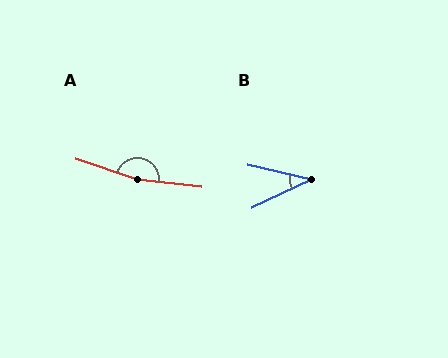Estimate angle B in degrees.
Approximately 38 degrees.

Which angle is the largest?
A, at approximately 168 degrees.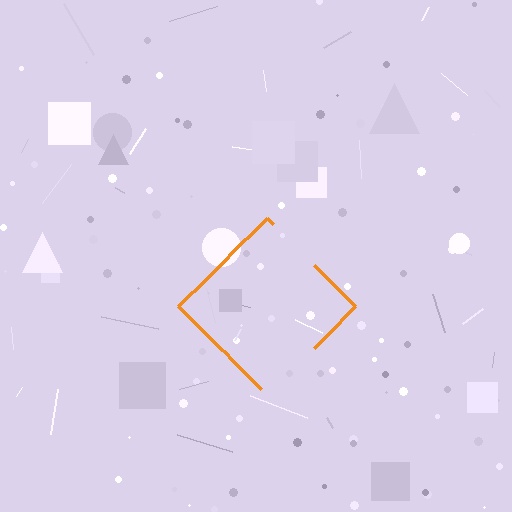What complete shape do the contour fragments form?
The contour fragments form a diamond.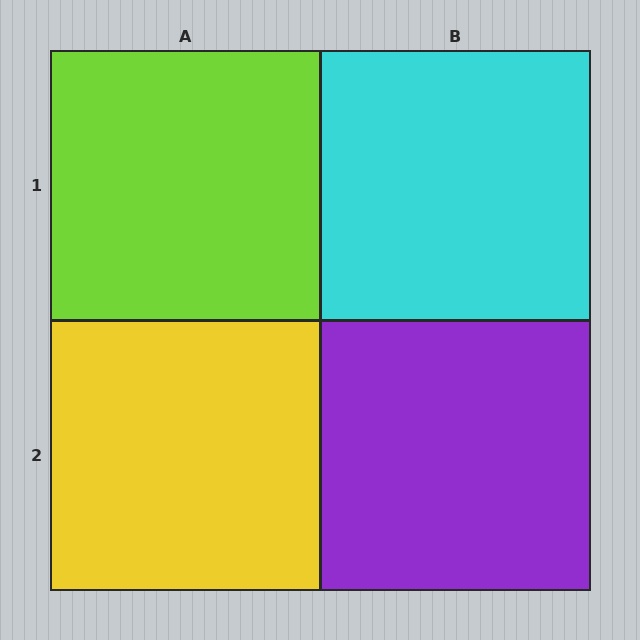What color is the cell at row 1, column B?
Cyan.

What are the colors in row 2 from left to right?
Yellow, purple.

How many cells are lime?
1 cell is lime.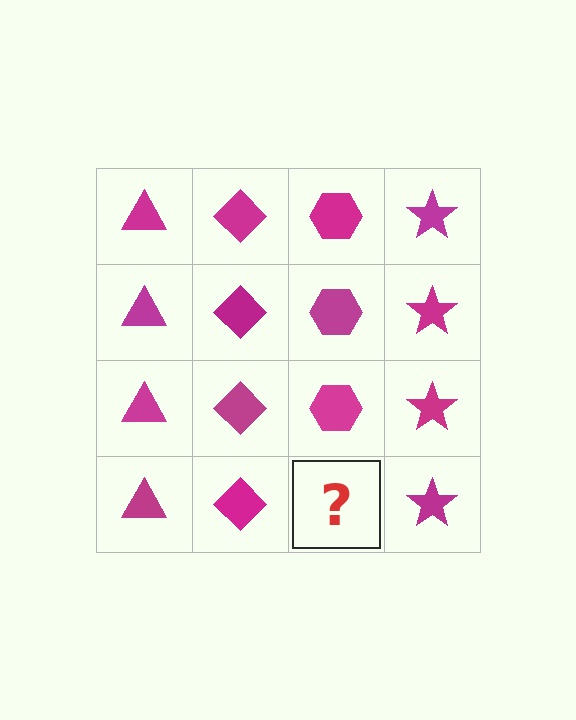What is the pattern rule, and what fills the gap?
The rule is that each column has a consistent shape. The gap should be filled with a magenta hexagon.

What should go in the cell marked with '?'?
The missing cell should contain a magenta hexagon.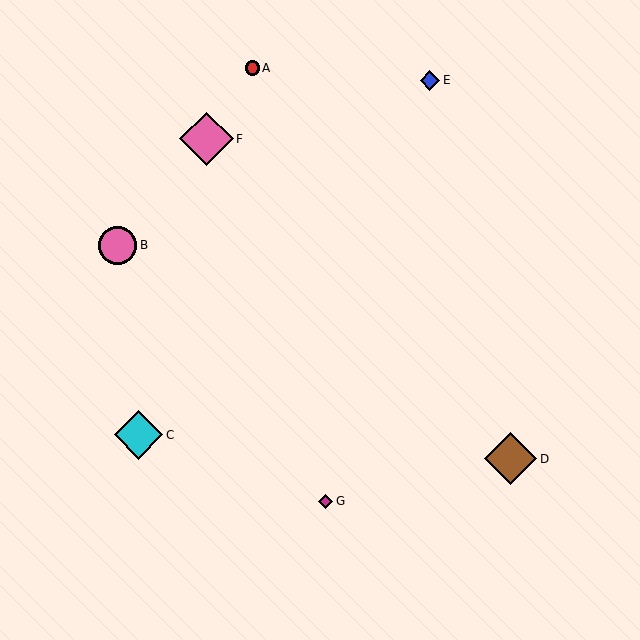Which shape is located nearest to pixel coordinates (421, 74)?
The blue diamond (labeled E) at (430, 80) is nearest to that location.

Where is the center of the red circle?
The center of the red circle is at (252, 68).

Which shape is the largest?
The pink diamond (labeled F) is the largest.